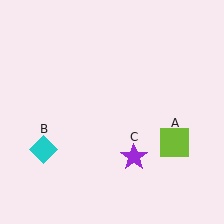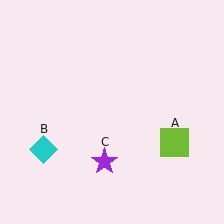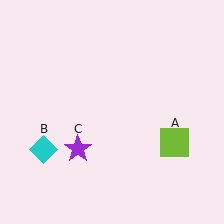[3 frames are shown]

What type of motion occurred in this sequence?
The purple star (object C) rotated clockwise around the center of the scene.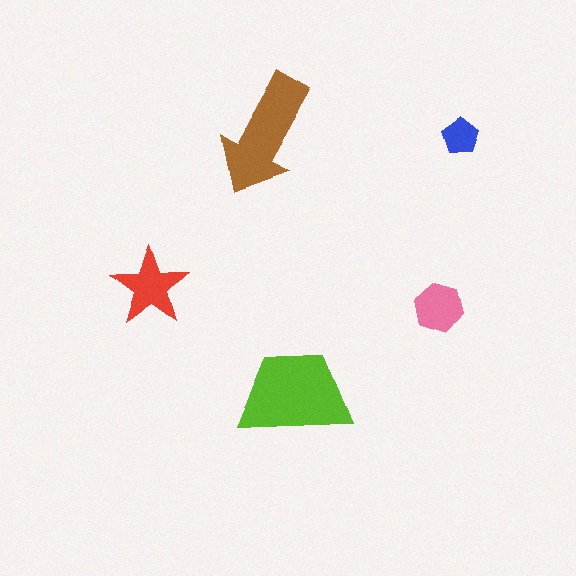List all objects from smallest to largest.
The blue pentagon, the pink hexagon, the red star, the brown arrow, the lime trapezoid.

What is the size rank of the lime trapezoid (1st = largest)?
1st.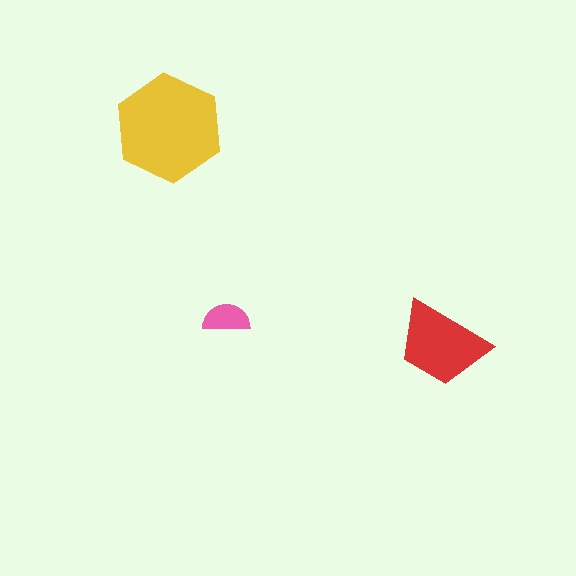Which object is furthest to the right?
The red trapezoid is rightmost.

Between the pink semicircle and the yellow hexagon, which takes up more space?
The yellow hexagon.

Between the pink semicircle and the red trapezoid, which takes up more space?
The red trapezoid.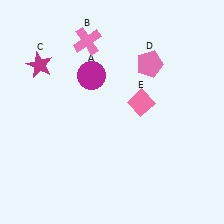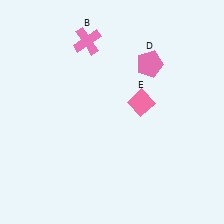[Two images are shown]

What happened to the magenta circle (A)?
The magenta circle (A) was removed in Image 2. It was in the top-left area of Image 1.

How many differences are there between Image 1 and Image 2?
There are 2 differences between the two images.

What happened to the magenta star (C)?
The magenta star (C) was removed in Image 2. It was in the top-left area of Image 1.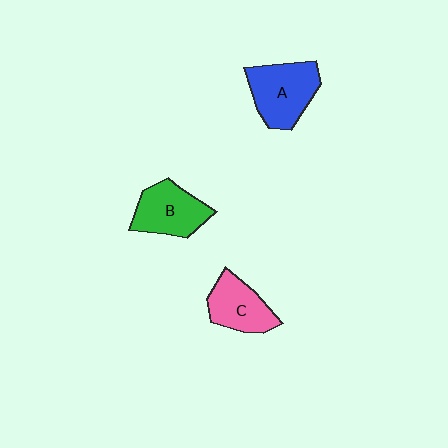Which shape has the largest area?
Shape A (blue).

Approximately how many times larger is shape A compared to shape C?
Approximately 1.3 times.